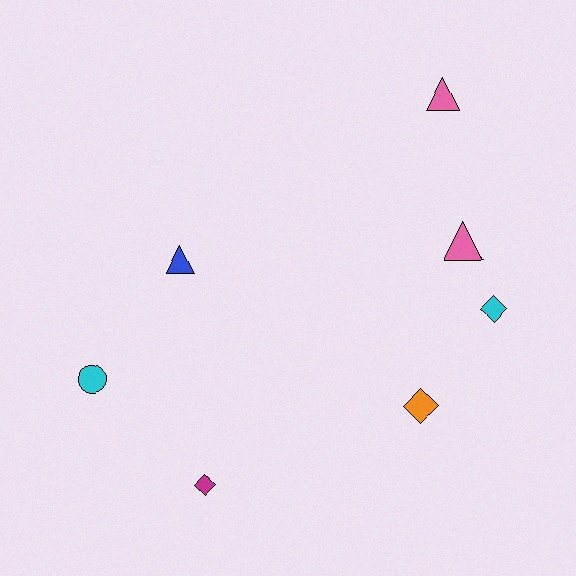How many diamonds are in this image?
There are 3 diamonds.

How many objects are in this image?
There are 7 objects.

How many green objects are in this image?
There are no green objects.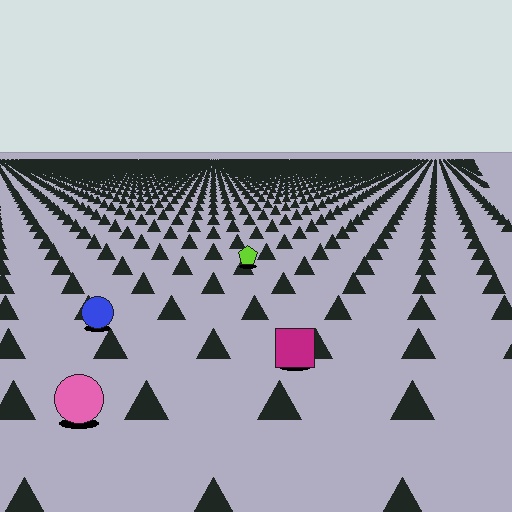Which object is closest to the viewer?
The pink circle is closest. The texture marks near it are larger and more spread out.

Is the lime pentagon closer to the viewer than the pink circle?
No. The pink circle is closer — you can tell from the texture gradient: the ground texture is coarser near it.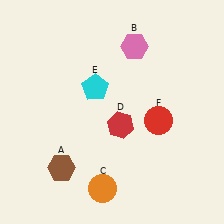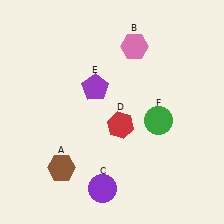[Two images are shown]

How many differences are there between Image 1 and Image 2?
There are 3 differences between the two images.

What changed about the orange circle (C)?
In Image 1, C is orange. In Image 2, it changed to purple.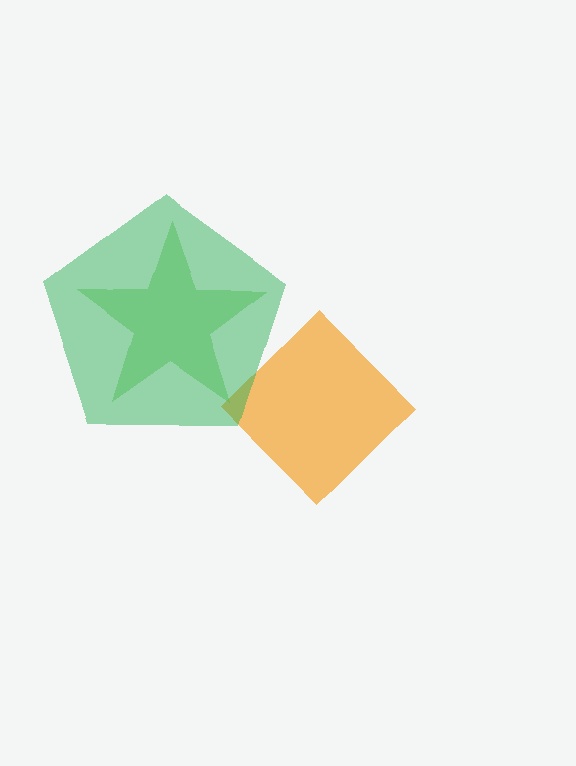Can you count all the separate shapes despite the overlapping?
Yes, there are 3 separate shapes.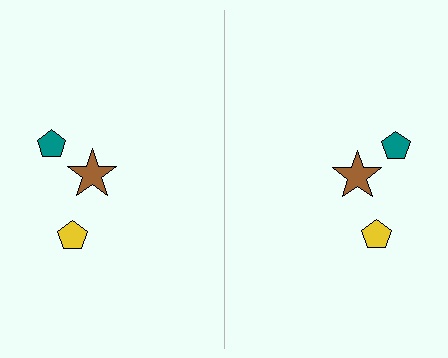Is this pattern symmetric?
Yes, this pattern has bilateral (reflection) symmetry.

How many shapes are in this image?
There are 6 shapes in this image.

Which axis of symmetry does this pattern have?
The pattern has a vertical axis of symmetry running through the center of the image.